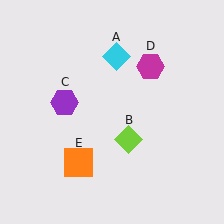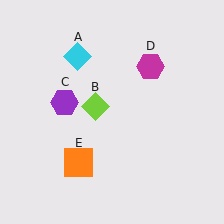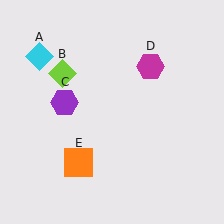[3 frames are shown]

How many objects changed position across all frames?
2 objects changed position: cyan diamond (object A), lime diamond (object B).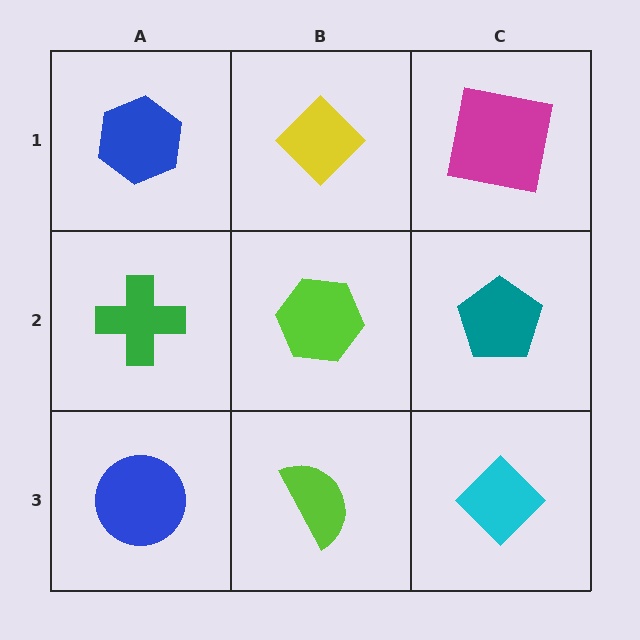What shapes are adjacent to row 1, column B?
A lime hexagon (row 2, column B), a blue hexagon (row 1, column A), a magenta square (row 1, column C).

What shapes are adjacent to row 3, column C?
A teal pentagon (row 2, column C), a lime semicircle (row 3, column B).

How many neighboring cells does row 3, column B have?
3.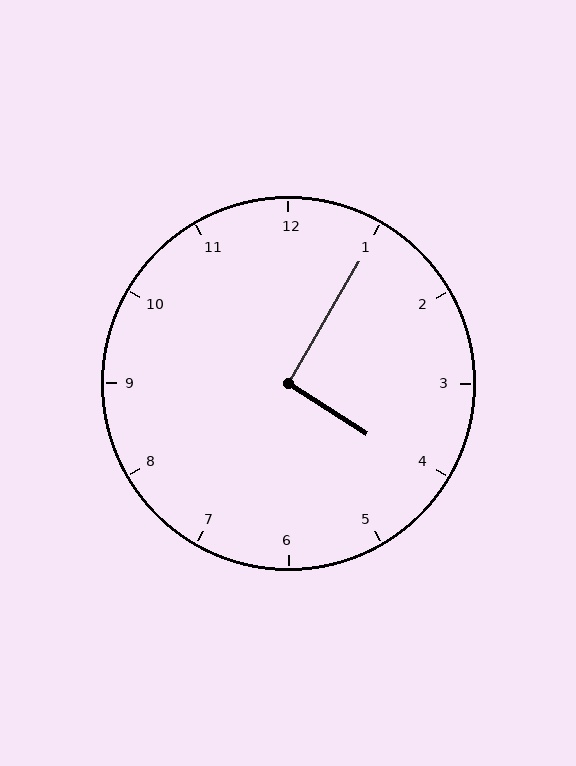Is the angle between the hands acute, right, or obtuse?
It is right.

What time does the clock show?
4:05.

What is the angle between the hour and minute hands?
Approximately 92 degrees.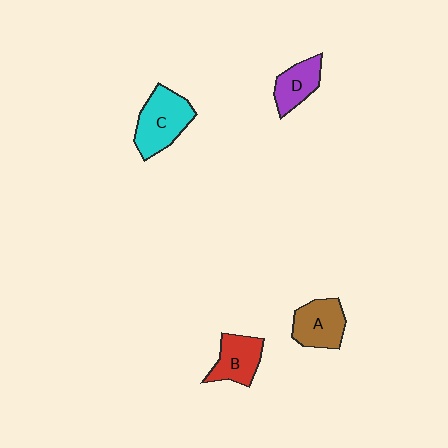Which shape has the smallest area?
Shape D (purple).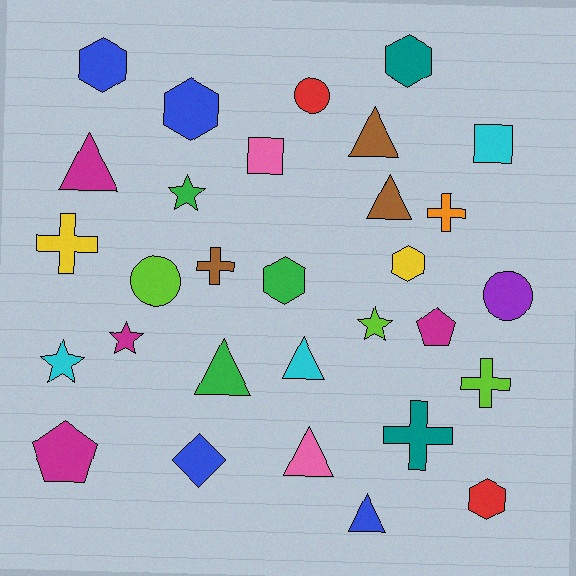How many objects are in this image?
There are 30 objects.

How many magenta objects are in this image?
There are 4 magenta objects.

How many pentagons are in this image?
There are 2 pentagons.